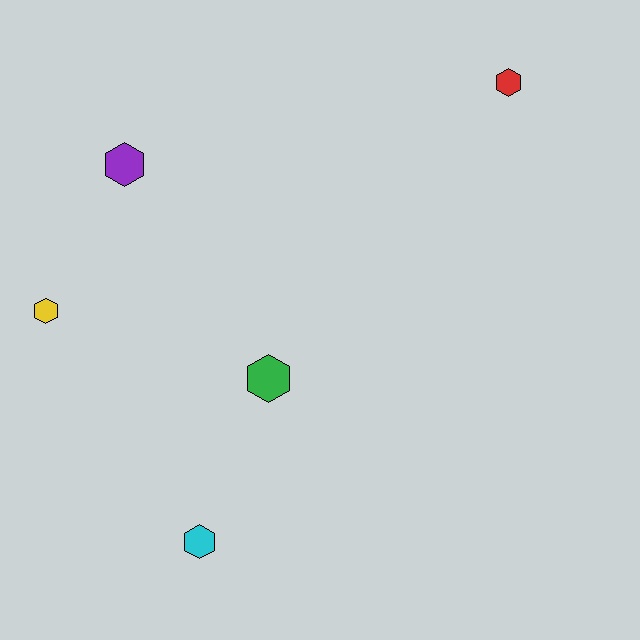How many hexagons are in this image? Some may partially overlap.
There are 5 hexagons.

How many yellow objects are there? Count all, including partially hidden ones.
There is 1 yellow object.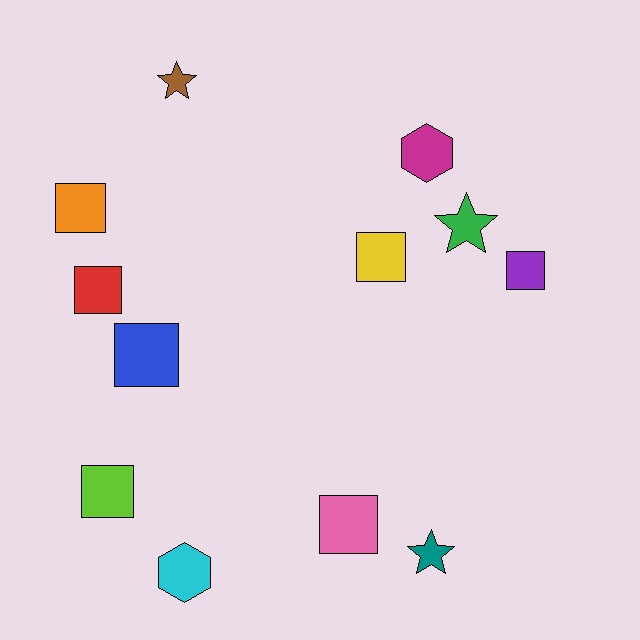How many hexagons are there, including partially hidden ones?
There are 2 hexagons.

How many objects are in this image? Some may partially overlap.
There are 12 objects.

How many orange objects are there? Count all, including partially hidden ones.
There is 1 orange object.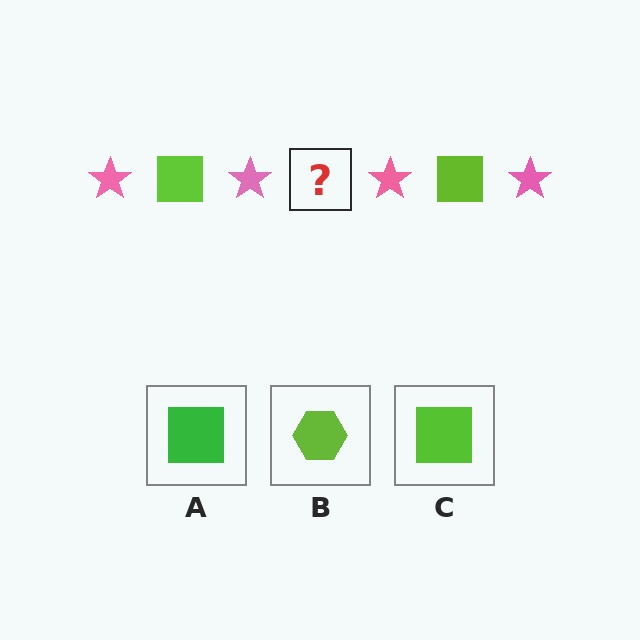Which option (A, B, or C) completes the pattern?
C.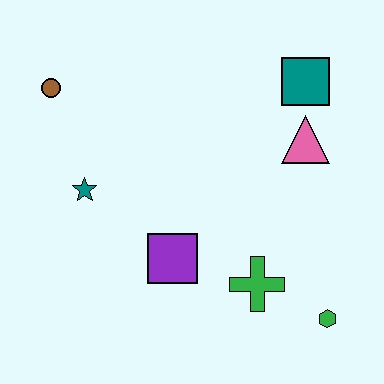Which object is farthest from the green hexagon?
The brown circle is farthest from the green hexagon.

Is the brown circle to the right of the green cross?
No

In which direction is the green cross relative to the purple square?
The green cross is to the right of the purple square.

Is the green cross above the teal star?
No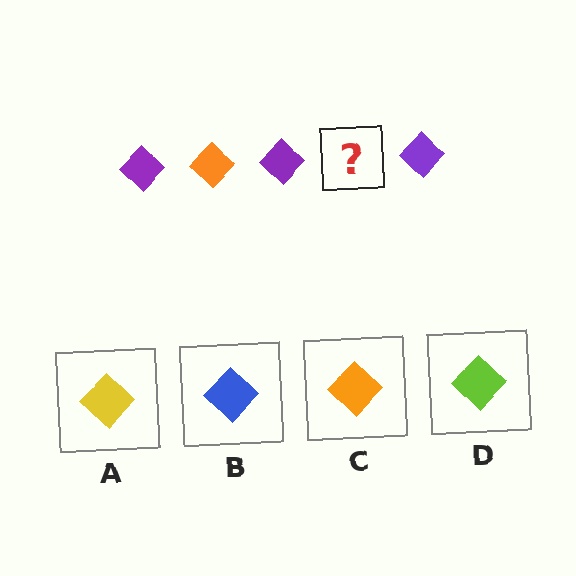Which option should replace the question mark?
Option C.